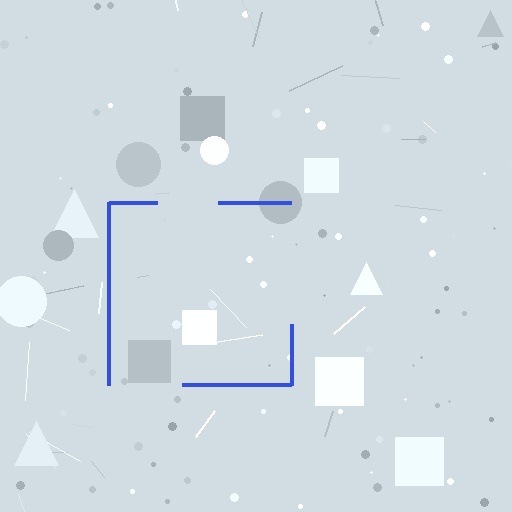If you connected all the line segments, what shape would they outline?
They would outline a square.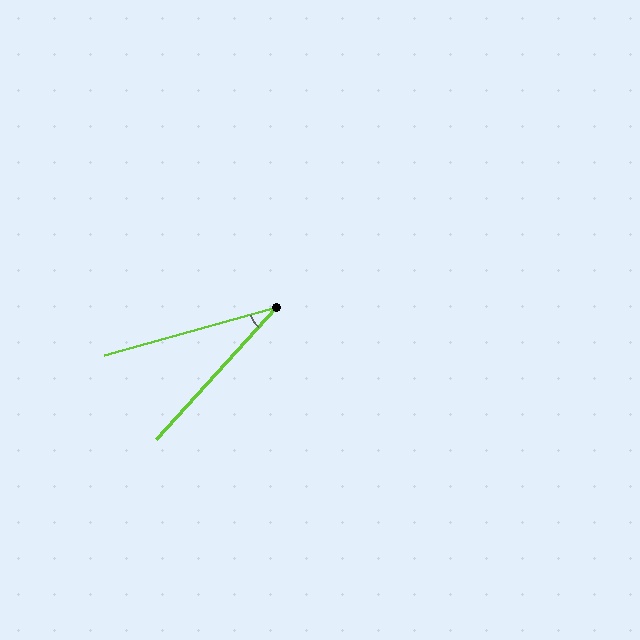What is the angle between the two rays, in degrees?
Approximately 32 degrees.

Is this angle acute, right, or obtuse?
It is acute.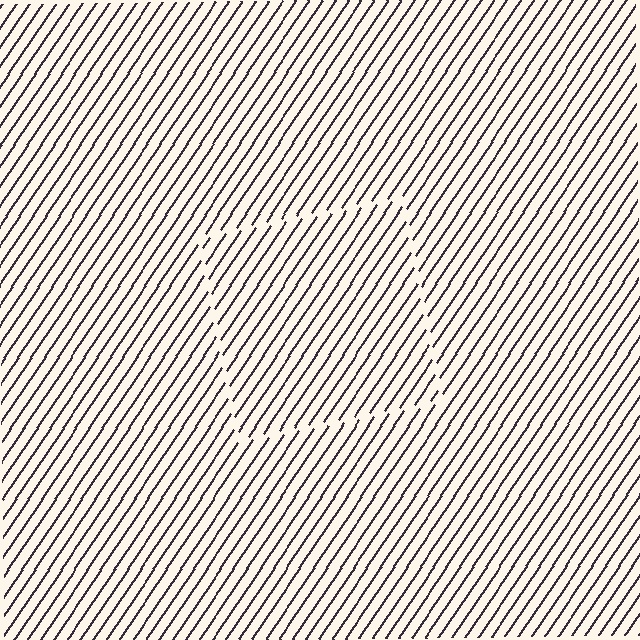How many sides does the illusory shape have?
4 sides — the line-ends trace a square.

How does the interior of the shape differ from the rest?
The interior of the shape contains the same grating, shifted by half a period — the contour is defined by the phase discontinuity where line-ends from the inner and outer gratings abut.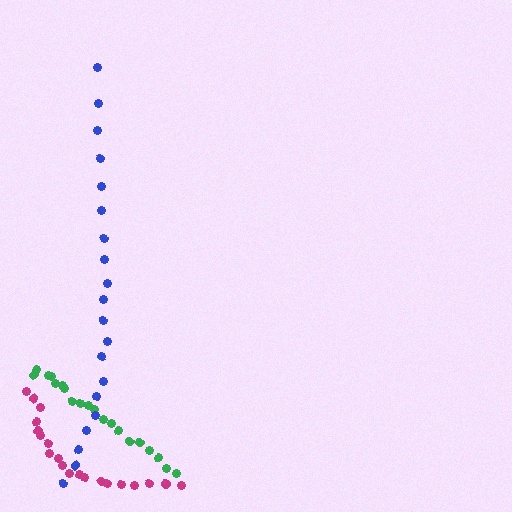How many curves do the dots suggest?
There are 3 distinct paths.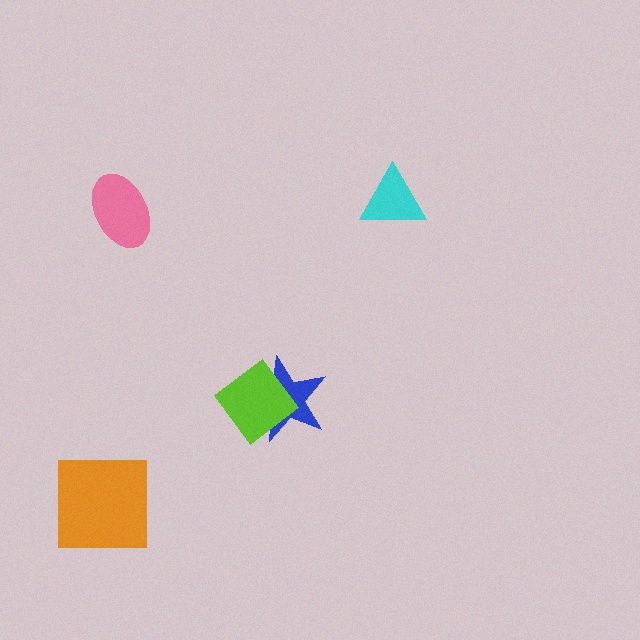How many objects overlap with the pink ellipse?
0 objects overlap with the pink ellipse.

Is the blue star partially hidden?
Yes, it is partially covered by another shape.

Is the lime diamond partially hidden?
No, no other shape covers it.